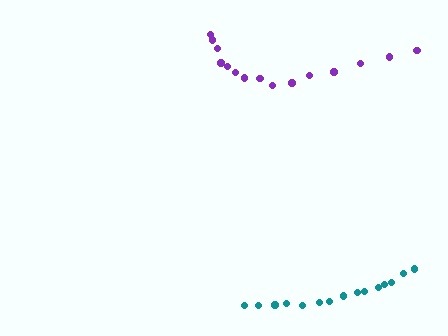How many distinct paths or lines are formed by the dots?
There are 2 distinct paths.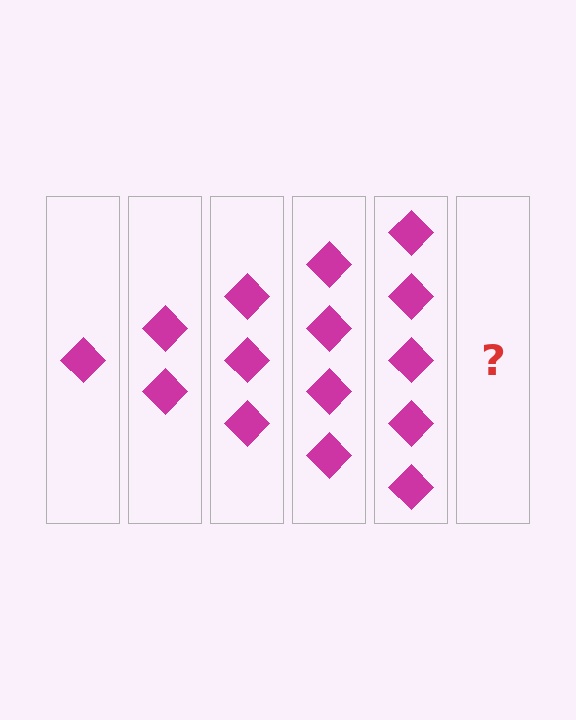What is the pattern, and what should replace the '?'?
The pattern is that each step adds one more diamond. The '?' should be 6 diamonds.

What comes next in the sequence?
The next element should be 6 diamonds.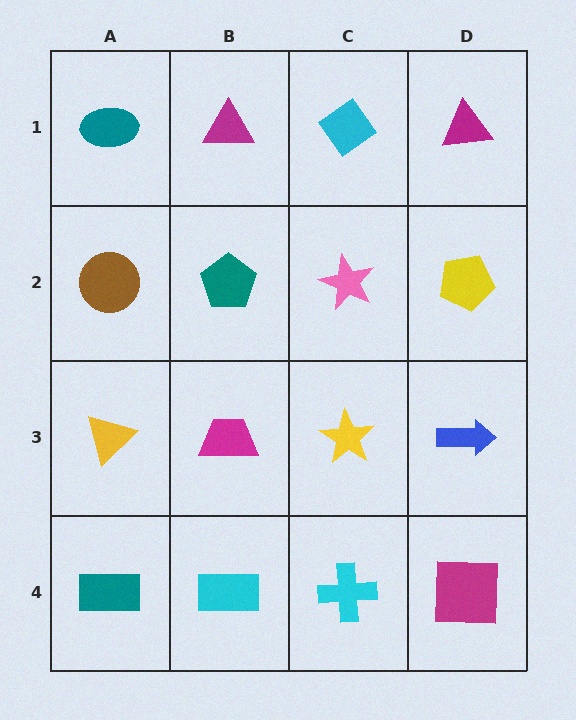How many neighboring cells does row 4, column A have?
2.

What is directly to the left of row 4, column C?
A cyan rectangle.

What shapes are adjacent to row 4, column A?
A yellow triangle (row 3, column A), a cyan rectangle (row 4, column B).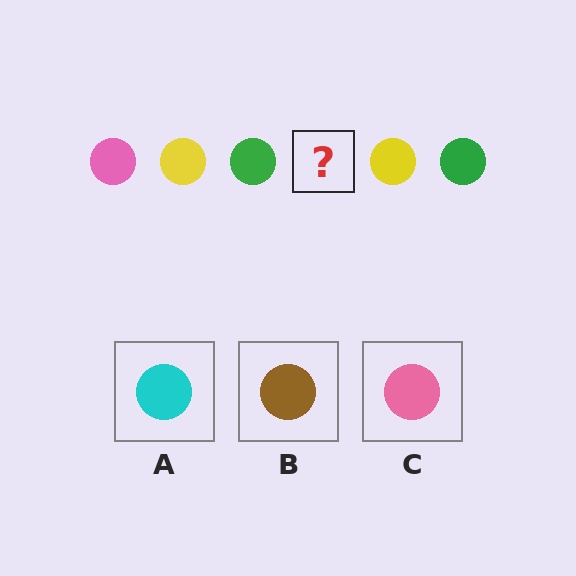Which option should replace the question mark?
Option C.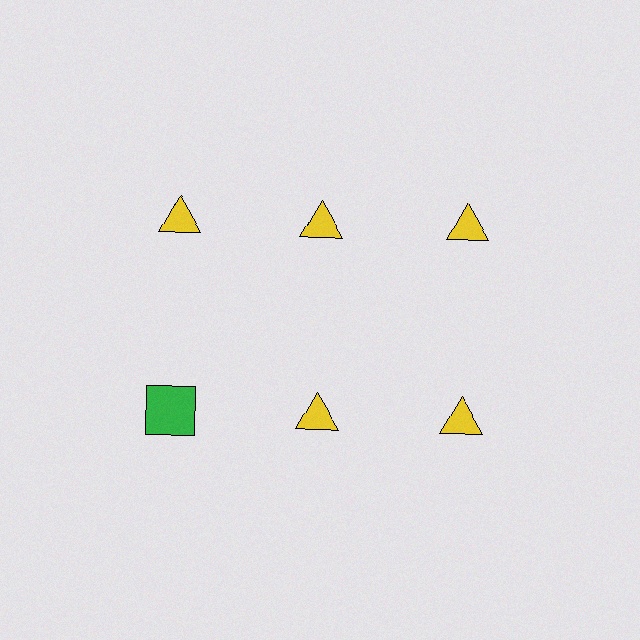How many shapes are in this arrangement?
There are 6 shapes arranged in a grid pattern.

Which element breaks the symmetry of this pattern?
The green square in the second row, leftmost column breaks the symmetry. All other shapes are yellow triangles.